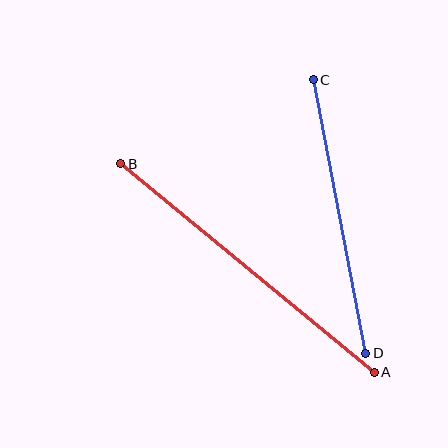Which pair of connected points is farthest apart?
Points A and B are farthest apart.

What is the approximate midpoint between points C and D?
The midpoint is at approximately (339, 217) pixels.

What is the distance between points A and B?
The distance is approximately 328 pixels.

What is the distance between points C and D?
The distance is approximately 279 pixels.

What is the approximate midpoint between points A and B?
The midpoint is at approximately (248, 268) pixels.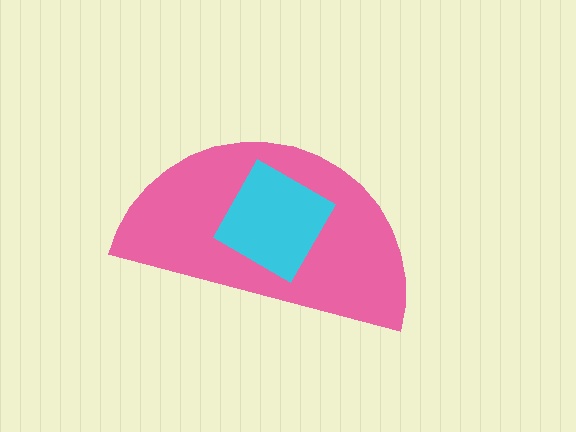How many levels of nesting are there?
2.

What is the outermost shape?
The pink semicircle.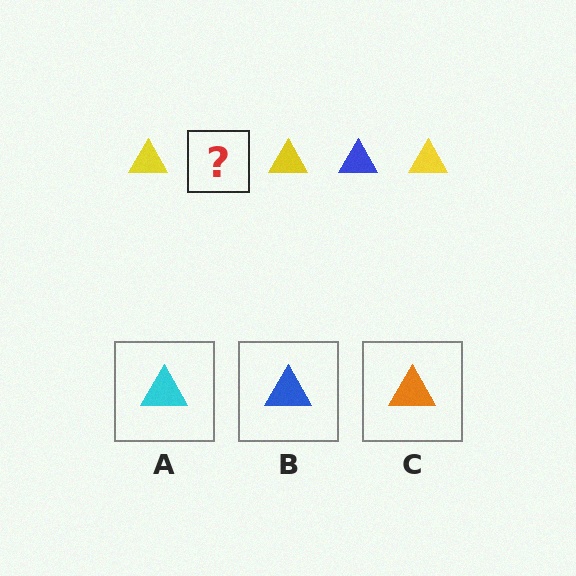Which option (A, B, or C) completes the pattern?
B.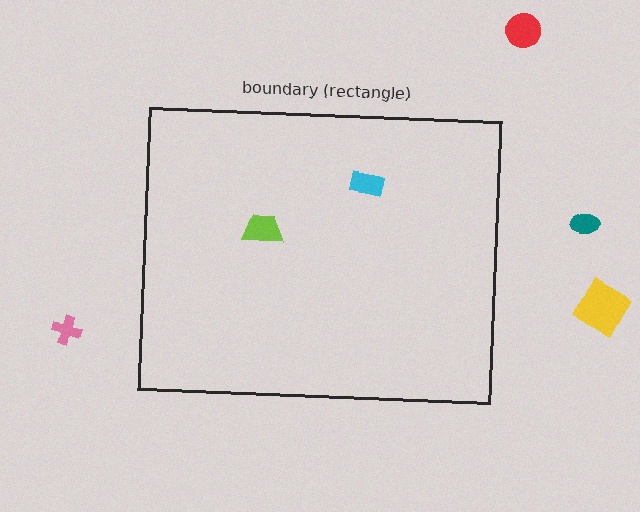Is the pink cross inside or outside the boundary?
Outside.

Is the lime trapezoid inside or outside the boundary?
Inside.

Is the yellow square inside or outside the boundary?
Outside.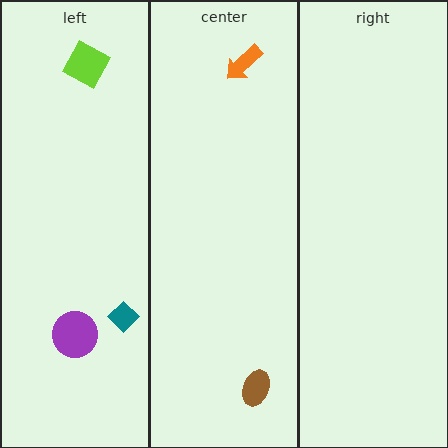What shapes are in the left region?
The teal diamond, the purple circle, the lime square.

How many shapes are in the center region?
2.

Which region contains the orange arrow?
The center region.